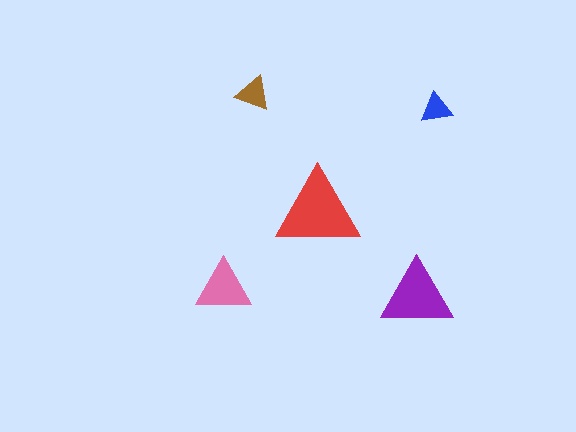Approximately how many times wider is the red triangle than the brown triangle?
About 2.5 times wider.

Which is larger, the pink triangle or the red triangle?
The red one.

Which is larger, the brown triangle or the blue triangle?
The brown one.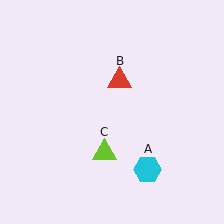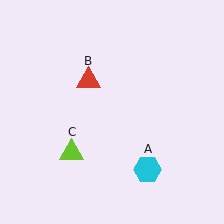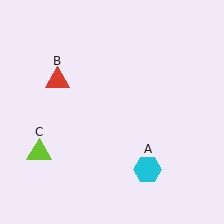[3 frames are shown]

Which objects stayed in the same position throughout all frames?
Cyan hexagon (object A) remained stationary.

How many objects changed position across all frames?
2 objects changed position: red triangle (object B), lime triangle (object C).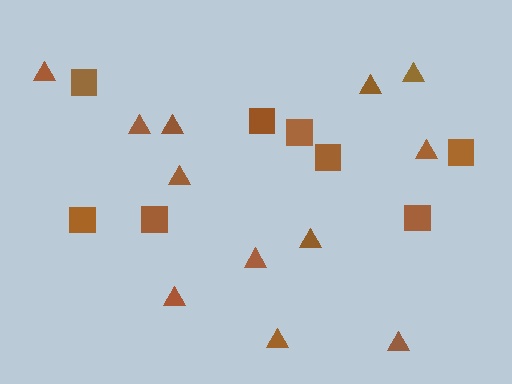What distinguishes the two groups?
There are 2 groups: one group of squares (8) and one group of triangles (12).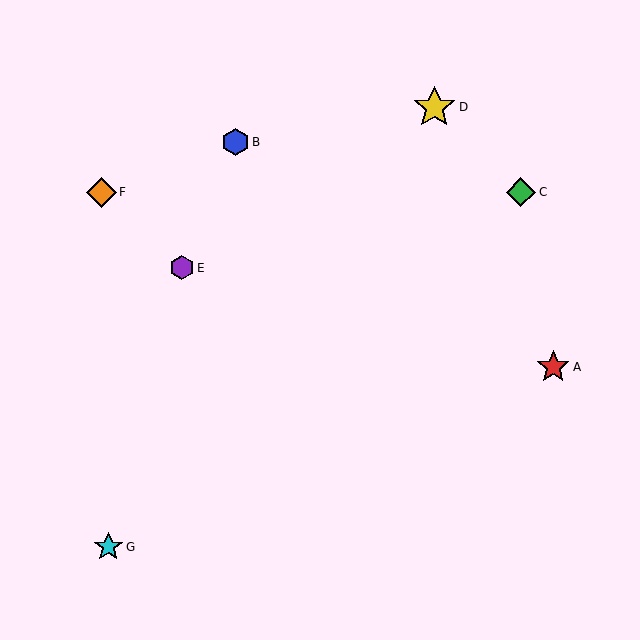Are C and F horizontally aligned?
Yes, both are at y≈192.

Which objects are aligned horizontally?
Objects C, F are aligned horizontally.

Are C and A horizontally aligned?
No, C is at y≈192 and A is at y≈367.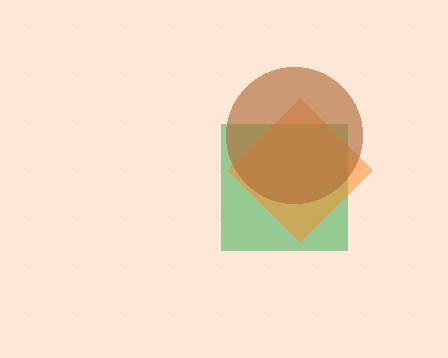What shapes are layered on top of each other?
The layered shapes are: a green square, an orange diamond, a brown circle.